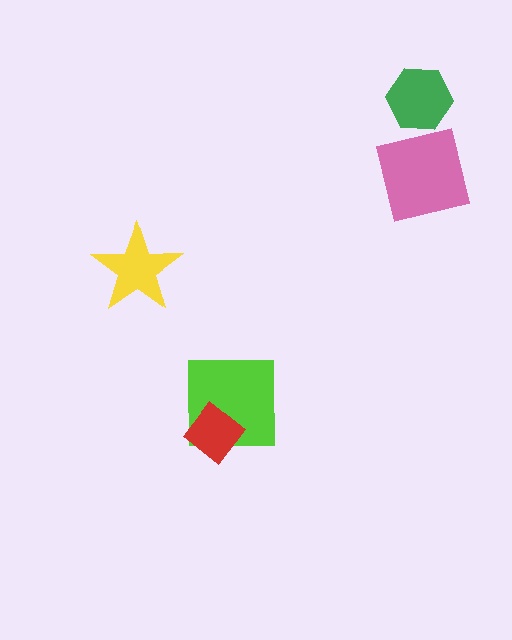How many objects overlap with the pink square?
0 objects overlap with the pink square.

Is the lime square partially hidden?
Yes, it is partially covered by another shape.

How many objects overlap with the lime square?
1 object overlaps with the lime square.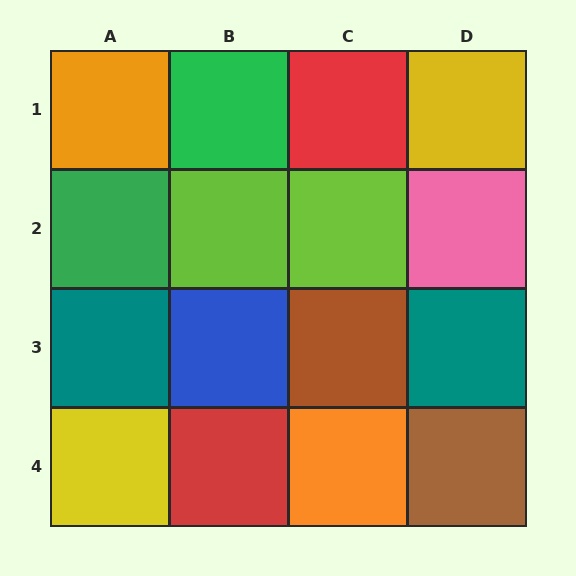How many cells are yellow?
2 cells are yellow.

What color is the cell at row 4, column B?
Red.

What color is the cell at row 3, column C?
Brown.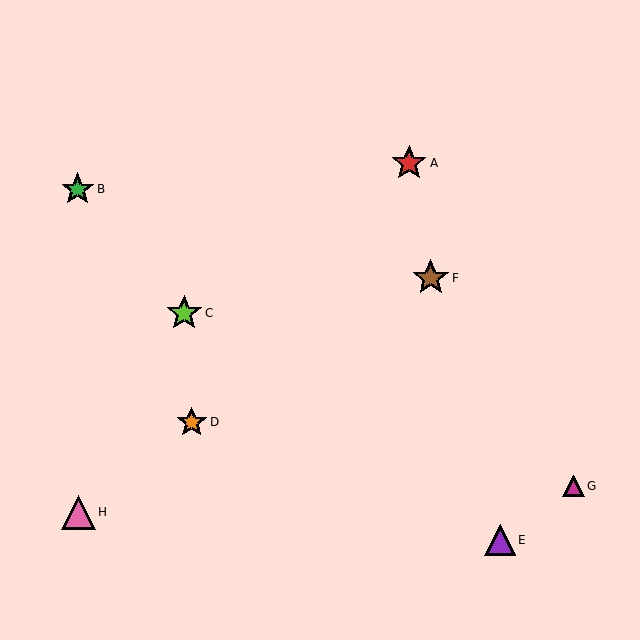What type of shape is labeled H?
Shape H is a pink triangle.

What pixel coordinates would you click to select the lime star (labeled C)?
Click at (184, 313) to select the lime star C.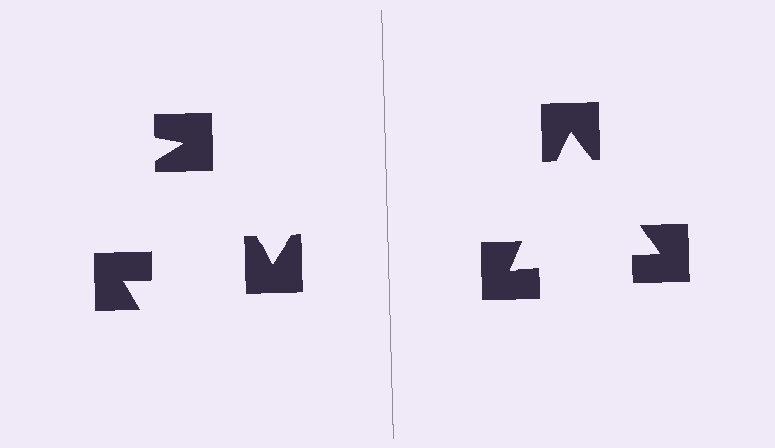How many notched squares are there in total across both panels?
6 — 3 on each side.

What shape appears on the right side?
An illusory triangle.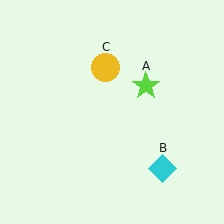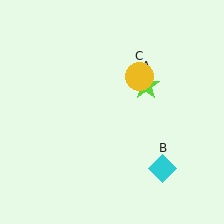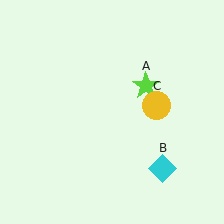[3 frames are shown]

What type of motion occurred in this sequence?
The yellow circle (object C) rotated clockwise around the center of the scene.